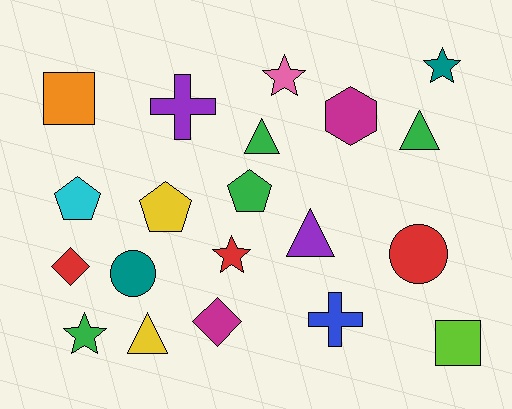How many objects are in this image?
There are 20 objects.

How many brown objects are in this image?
There are no brown objects.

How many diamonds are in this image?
There are 2 diamonds.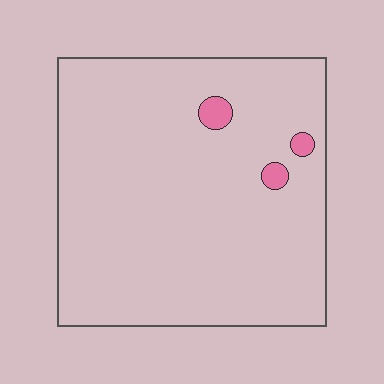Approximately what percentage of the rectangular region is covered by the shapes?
Approximately 5%.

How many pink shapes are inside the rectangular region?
3.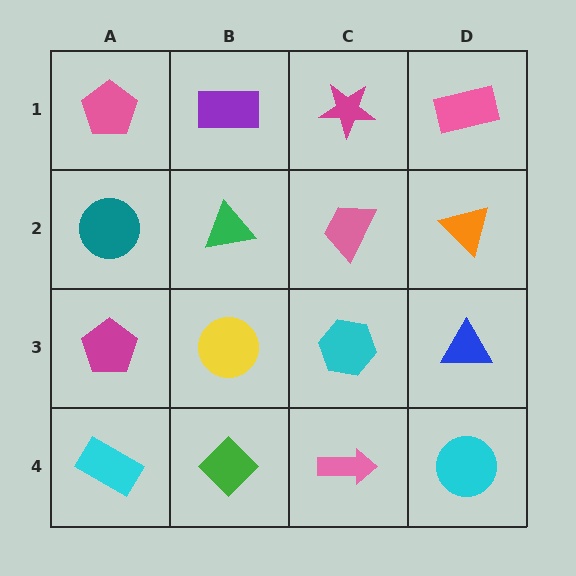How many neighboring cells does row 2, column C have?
4.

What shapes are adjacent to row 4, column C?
A cyan hexagon (row 3, column C), a green diamond (row 4, column B), a cyan circle (row 4, column D).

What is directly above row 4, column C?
A cyan hexagon.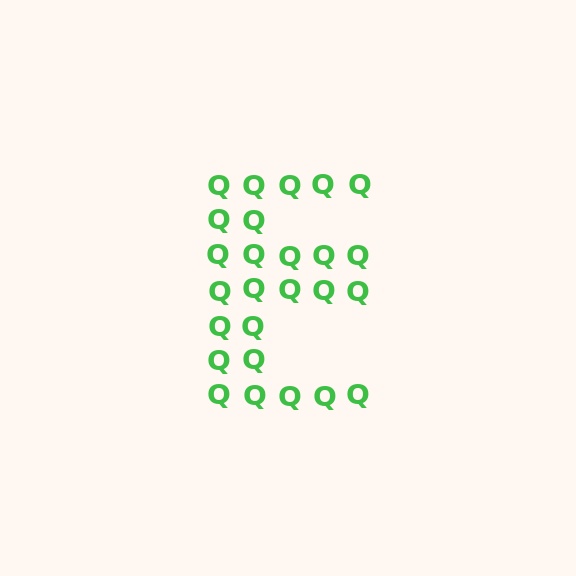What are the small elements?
The small elements are letter Q's.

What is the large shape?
The large shape is the letter E.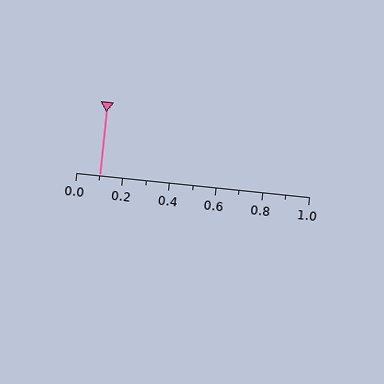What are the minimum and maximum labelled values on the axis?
The axis runs from 0.0 to 1.0.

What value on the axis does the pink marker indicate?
The marker indicates approximately 0.1.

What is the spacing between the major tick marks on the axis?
The major ticks are spaced 0.2 apart.